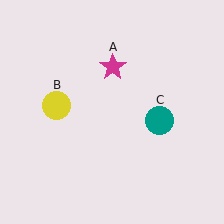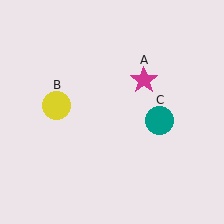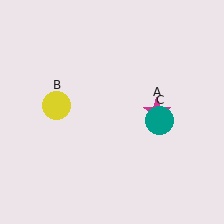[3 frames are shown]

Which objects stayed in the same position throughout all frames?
Yellow circle (object B) and teal circle (object C) remained stationary.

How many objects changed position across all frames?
1 object changed position: magenta star (object A).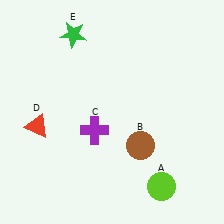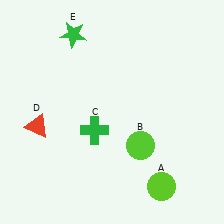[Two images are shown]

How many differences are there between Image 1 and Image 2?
There are 2 differences between the two images.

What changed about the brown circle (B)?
In Image 1, B is brown. In Image 2, it changed to lime.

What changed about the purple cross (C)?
In Image 1, C is purple. In Image 2, it changed to green.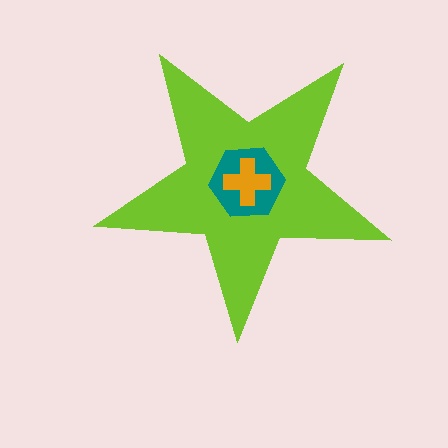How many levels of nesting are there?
3.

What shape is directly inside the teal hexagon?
The orange cross.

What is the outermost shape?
The lime star.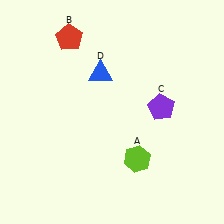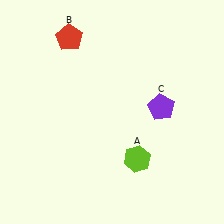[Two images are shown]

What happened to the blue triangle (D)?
The blue triangle (D) was removed in Image 2. It was in the top-left area of Image 1.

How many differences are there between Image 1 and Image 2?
There is 1 difference between the two images.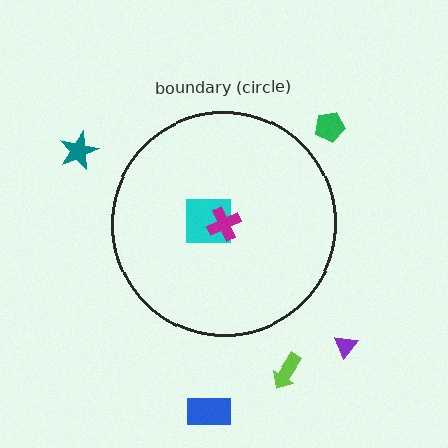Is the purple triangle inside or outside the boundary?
Outside.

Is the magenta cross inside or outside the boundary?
Inside.